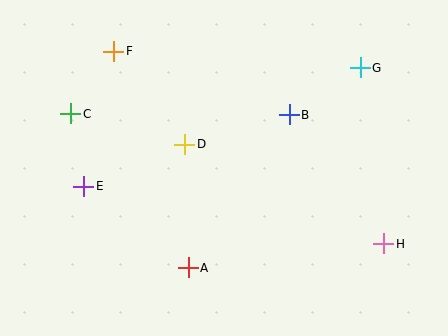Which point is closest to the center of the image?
Point D at (185, 144) is closest to the center.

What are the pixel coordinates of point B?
Point B is at (289, 115).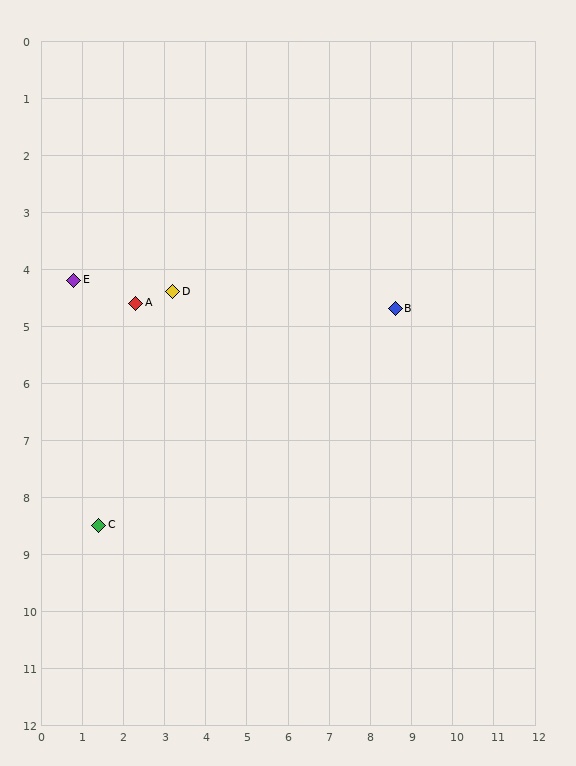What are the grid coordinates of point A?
Point A is at approximately (2.3, 4.6).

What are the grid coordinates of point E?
Point E is at approximately (0.8, 4.2).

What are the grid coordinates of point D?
Point D is at approximately (3.2, 4.4).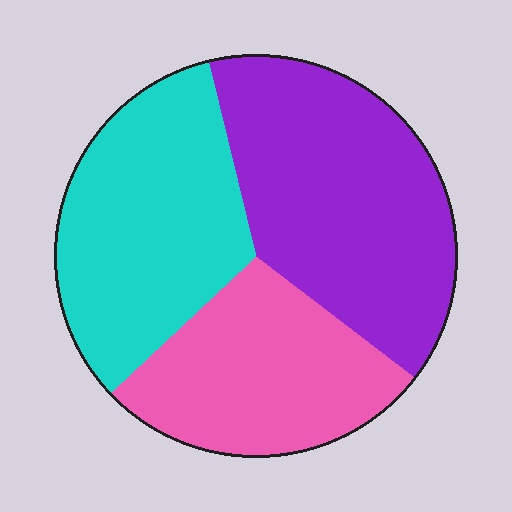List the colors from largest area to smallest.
From largest to smallest: purple, cyan, pink.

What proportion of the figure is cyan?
Cyan takes up between a quarter and a half of the figure.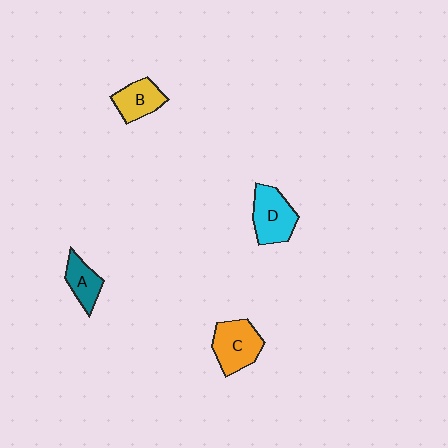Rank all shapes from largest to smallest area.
From largest to smallest: C (orange), D (cyan), B (yellow), A (teal).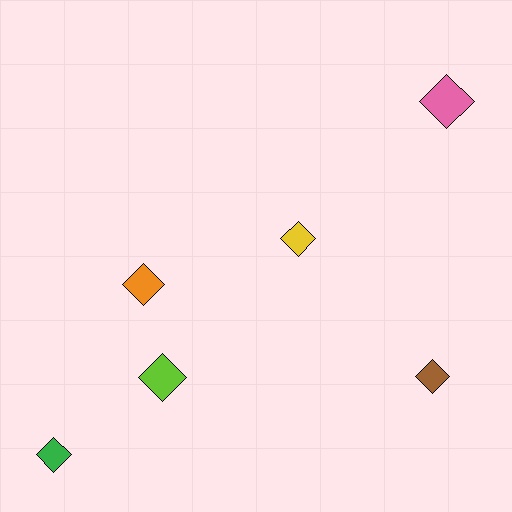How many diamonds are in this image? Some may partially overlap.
There are 6 diamonds.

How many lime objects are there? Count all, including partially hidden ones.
There is 1 lime object.